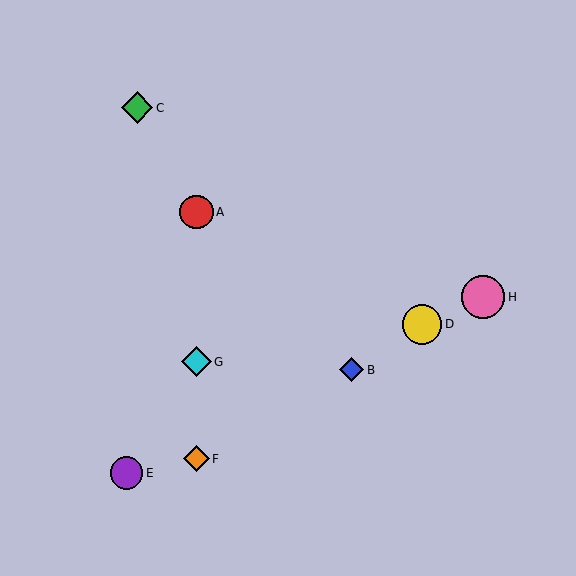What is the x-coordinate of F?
Object F is at x≈196.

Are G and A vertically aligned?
Yes, both are at x≈196.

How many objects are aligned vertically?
3 objects (A, F, G) are aligned vertically.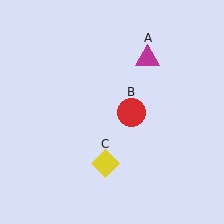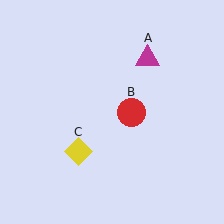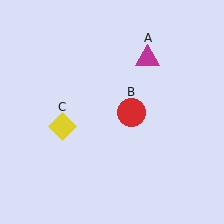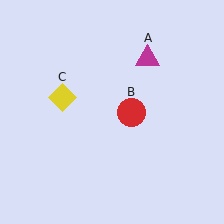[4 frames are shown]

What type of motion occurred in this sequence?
The yellow diamond (object C) rotated clockwise around the center of the scene.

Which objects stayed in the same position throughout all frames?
Magenta triangle (object A) and red circle (object B) remained stationary.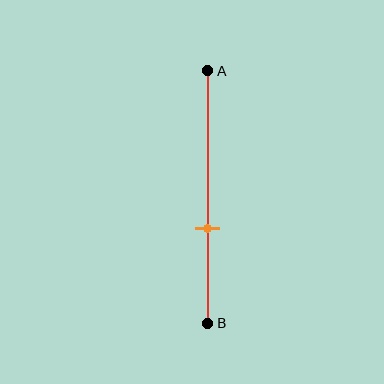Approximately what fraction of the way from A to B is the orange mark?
The orange mark is approximately 60% of the way from A to B.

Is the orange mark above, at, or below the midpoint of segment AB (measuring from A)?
The orange mark is below the midpoint of segment AB.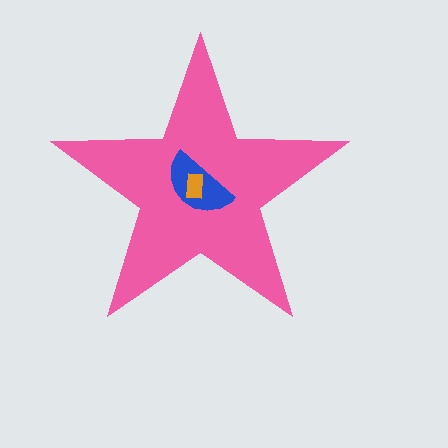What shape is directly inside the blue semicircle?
The orange rectangle.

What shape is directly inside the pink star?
The blue semicircle.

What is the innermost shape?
The orange rectangle.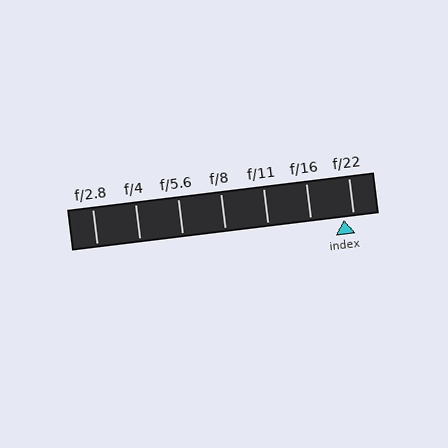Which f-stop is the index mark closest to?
The index mark is closest to f/22.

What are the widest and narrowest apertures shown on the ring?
The widest aperture shown is f/2.8 and the narrowest is f/22.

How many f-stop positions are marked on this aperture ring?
There are 7 f-stop positions marked.